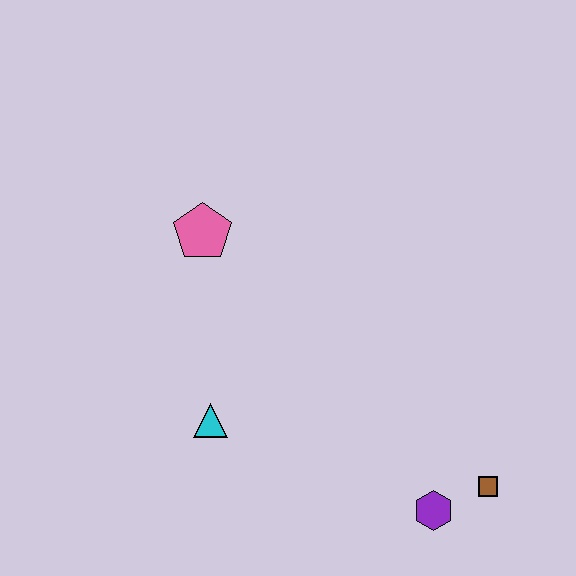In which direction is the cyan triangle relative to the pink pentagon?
The cyan triangle is below the pink pentagon.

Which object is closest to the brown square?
The purple hexagon is closest to the brown square.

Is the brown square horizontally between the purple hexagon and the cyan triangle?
No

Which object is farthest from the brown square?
The pink pentagon is farthest from the brown square.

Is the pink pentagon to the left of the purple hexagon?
Yes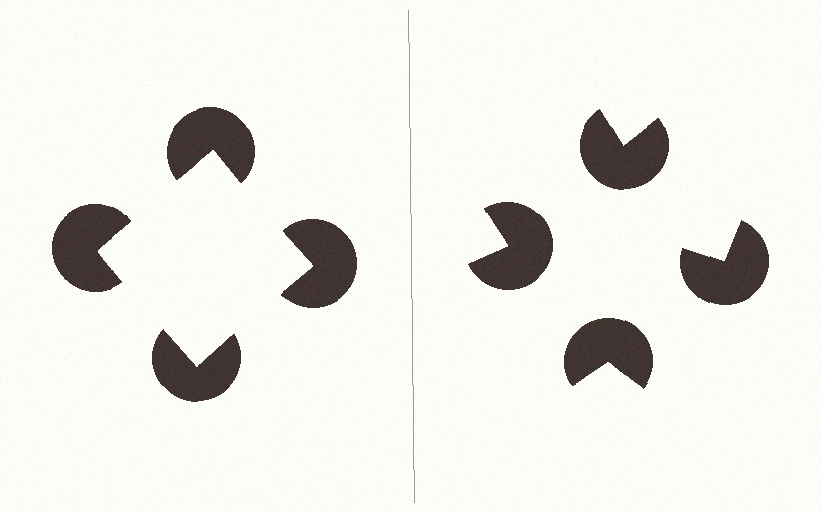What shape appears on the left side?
An illusory square.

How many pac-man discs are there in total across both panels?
8 — 4 on each side.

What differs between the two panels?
The pac-man discs are positioned identically on both sides; only the wedge orientations differ. On the left they align to a square; on the right they are misaligned.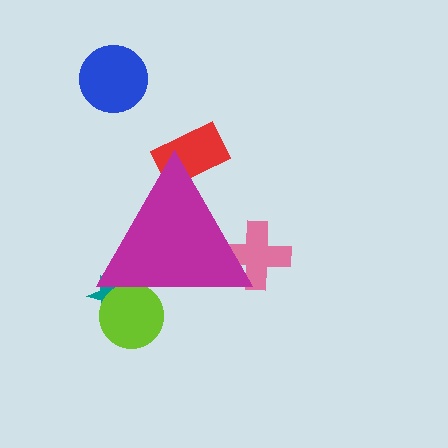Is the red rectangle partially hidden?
Yes, the red rectangle is partially hidden behind the magenta triangle.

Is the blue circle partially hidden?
No, the blue circle is fully visible.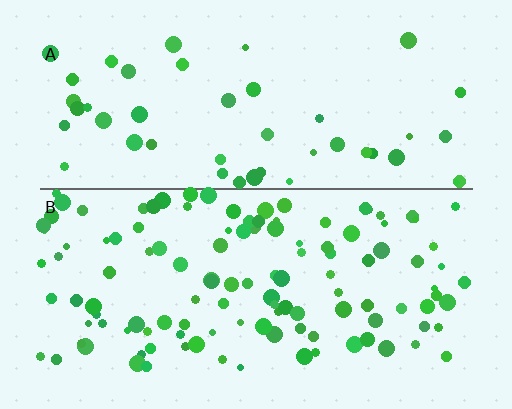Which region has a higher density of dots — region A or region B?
B (the bottom).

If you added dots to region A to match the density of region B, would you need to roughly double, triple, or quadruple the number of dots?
Approximately triple.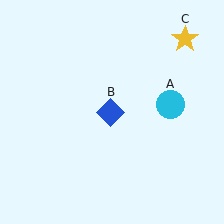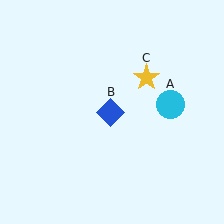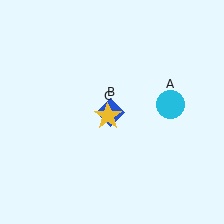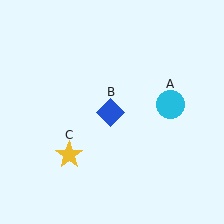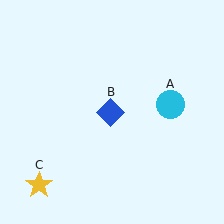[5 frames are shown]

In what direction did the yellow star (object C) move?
The yellow star (object C) moved down and to the left.